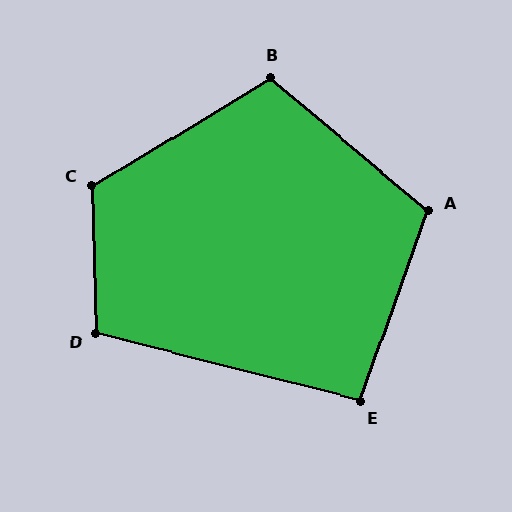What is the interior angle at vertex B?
Approximately 109 degrees (obtuse).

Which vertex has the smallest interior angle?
E, at approximately 95 degrees.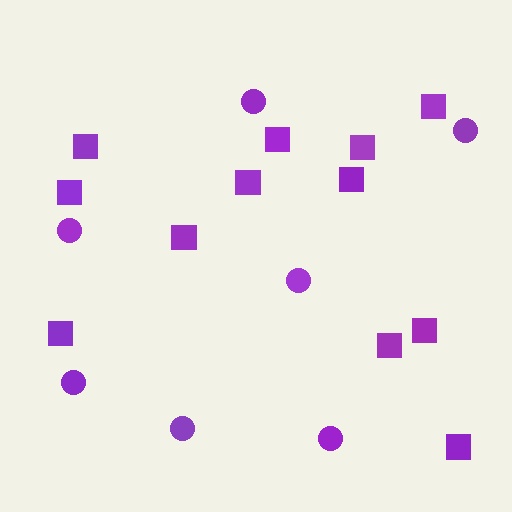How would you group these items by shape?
There are 2 groups: one group of circles (7) and one group of squares (12).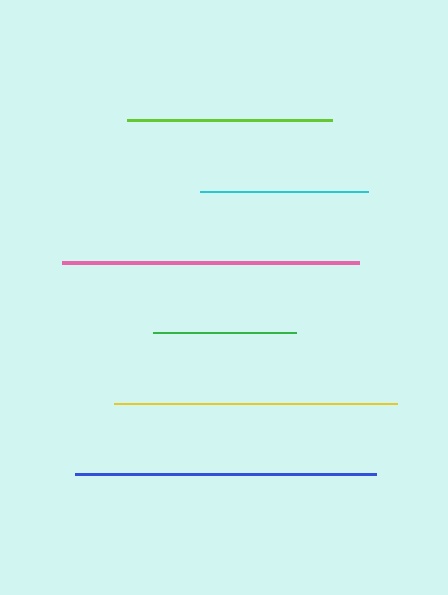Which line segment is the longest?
The blue line is the longest at approximately 301 pixels.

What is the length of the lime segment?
The lime segment is approximately 205 pixels long.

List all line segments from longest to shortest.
From longest to shortest: blue, pink, yellow, lime, cyan, green.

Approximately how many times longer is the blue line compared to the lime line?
The blue line is approximately 1.5 times the length of the lime line.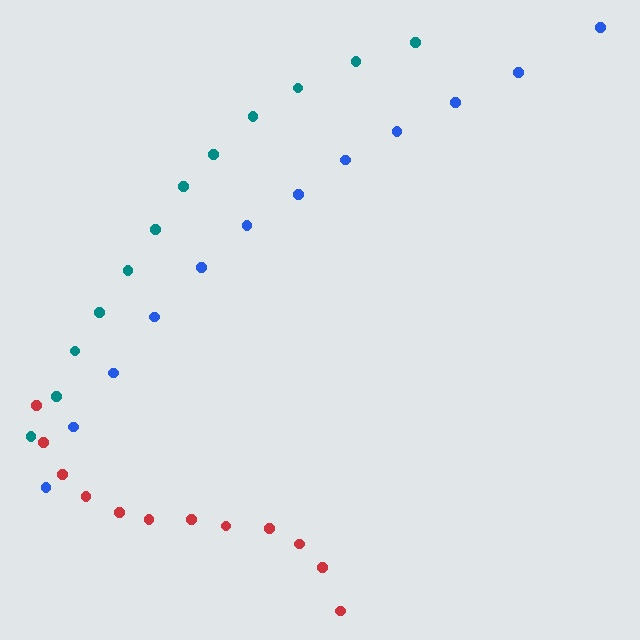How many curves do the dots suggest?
There are 3 distinct paths.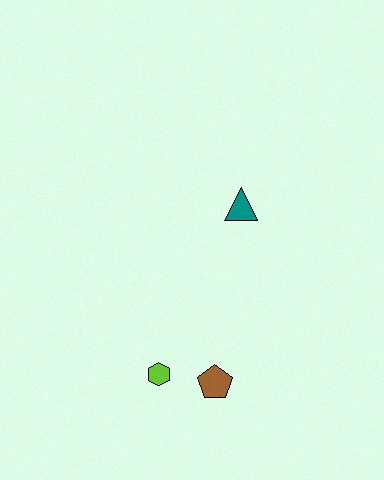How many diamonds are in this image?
There are no diamonds.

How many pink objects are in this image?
There are no pink objects.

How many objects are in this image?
There are 3 objects.